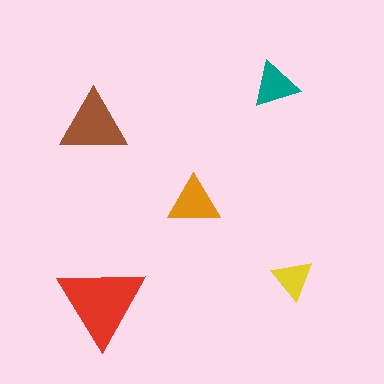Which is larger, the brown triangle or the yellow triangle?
The brown one.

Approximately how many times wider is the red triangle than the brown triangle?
About 1.5 times wider.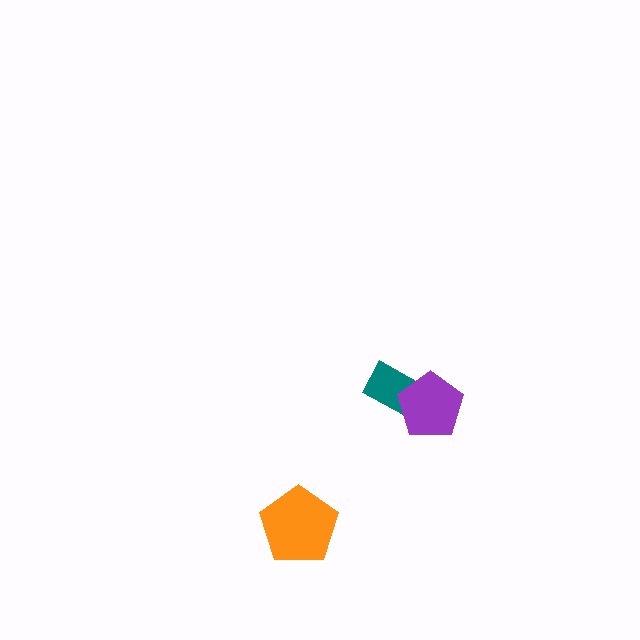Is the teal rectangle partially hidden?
Yes, it is partially covered by another shape.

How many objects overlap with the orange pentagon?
0 objects overlap with the orange pentagon.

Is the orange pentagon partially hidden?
No, no other shape covers it.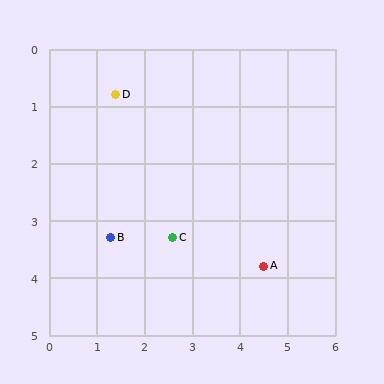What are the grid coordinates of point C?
Point C is at approximately (2.6, 3.3).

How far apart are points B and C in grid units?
Points B and C are about 1.3 grid units apart.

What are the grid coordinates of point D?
Point D is at approximately (1.4, 0.8).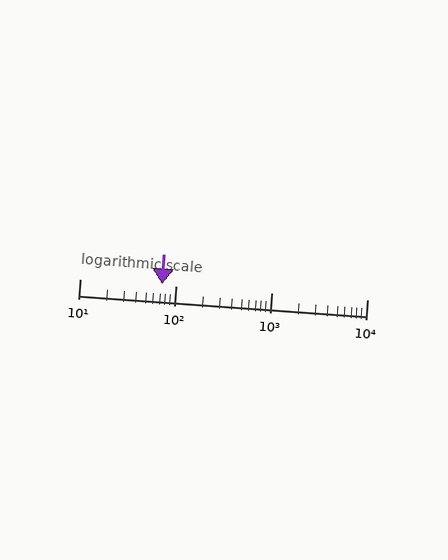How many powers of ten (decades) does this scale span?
The scale spans 3 decades, from 10 to 10000.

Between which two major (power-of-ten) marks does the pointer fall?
The pointer is between 10 and 100.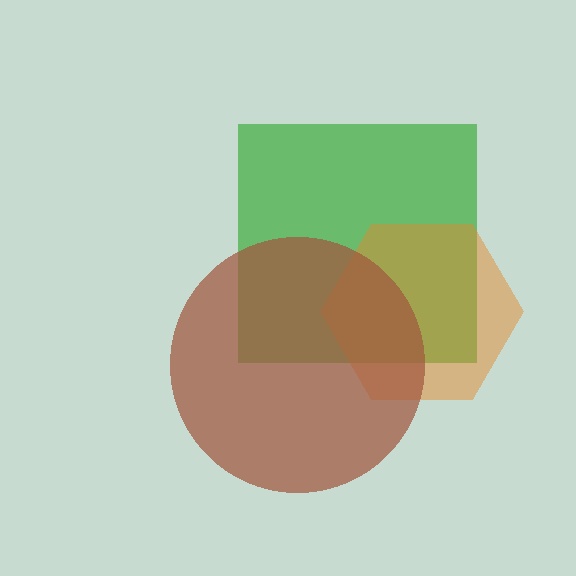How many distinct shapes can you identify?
There are 3 distinct shapes: a green square, an orange hexagon, a brown circle.